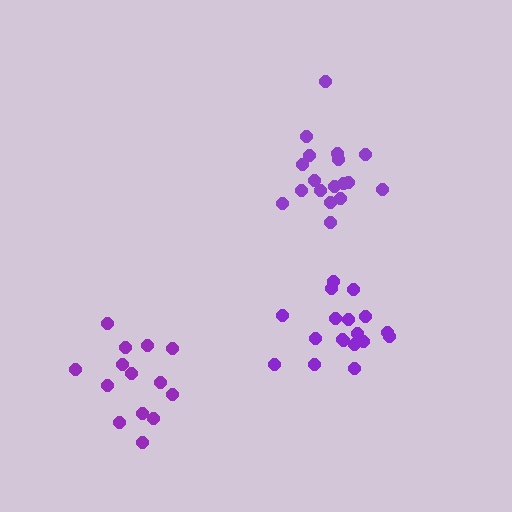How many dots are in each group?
Group 1: 18 dots, Group 2: 14 dots, Group 3: 19 dots (51 total).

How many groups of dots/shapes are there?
There are 3 groups.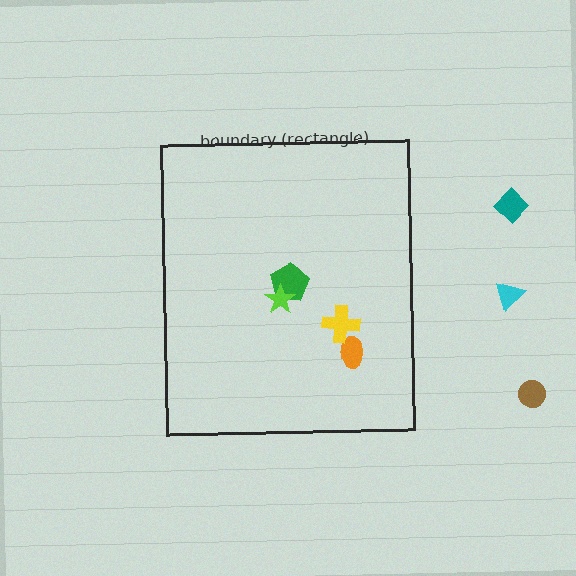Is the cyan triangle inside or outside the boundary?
Outside.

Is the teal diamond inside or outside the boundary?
Outside.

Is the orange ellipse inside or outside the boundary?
Inside.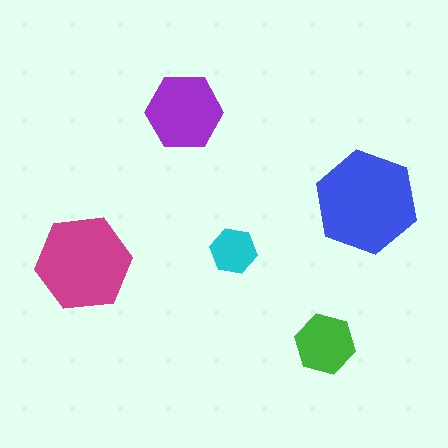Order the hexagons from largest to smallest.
the blue one, the magenta one, the purple one, the green one, the cyan one.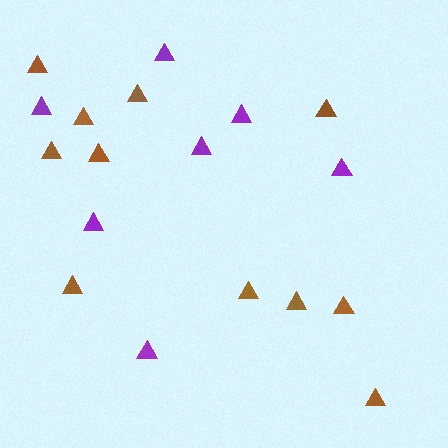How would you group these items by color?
There are 2 groups: one group of brown triangles (11) and one group of purple triangles (7).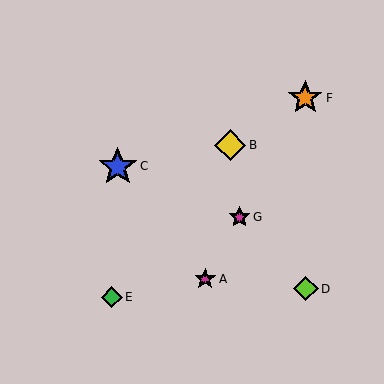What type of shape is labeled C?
Shape C is a blue star.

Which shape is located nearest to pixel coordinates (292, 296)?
The lime diamond (labeled D) at (306, 289) is nearest to that location.